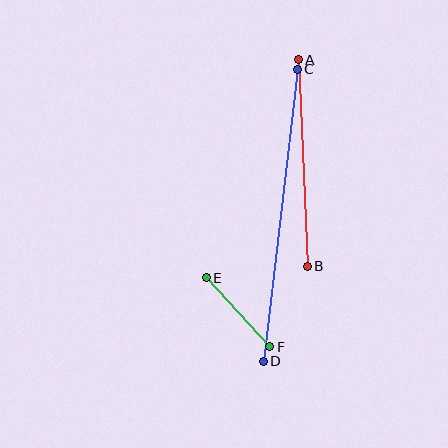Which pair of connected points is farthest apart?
Points C and D are farthest apart.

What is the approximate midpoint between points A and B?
The midpoint is at approximately (303, 163) pixels.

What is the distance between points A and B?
The distance is approximately 207 pixels.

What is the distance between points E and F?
The distance is approximately 94 pixels.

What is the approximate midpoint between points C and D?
The midpoint is at approximately (280, 215) pixels.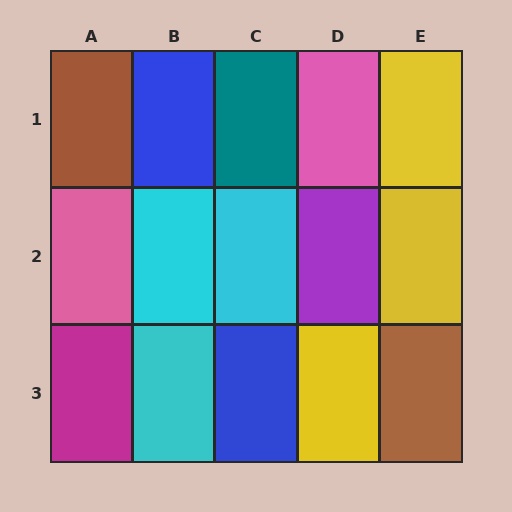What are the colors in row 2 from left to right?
Pink, cyan, cyan, purple, yellow.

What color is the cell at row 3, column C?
Blue.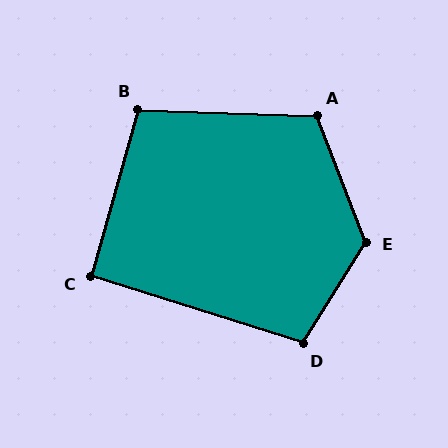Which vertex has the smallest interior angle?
C, at approximately 92 degrees.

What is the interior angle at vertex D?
Approximately 104 degrees (obtuse).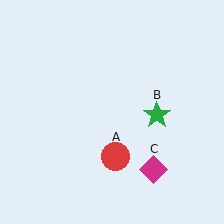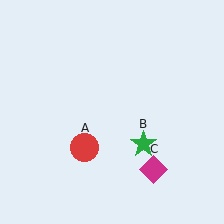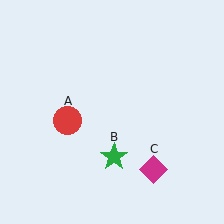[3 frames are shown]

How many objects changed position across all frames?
2 objects changed position: red circle (object A), green star (object B).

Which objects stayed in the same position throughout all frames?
Magenta diamond (object C) remained stationary.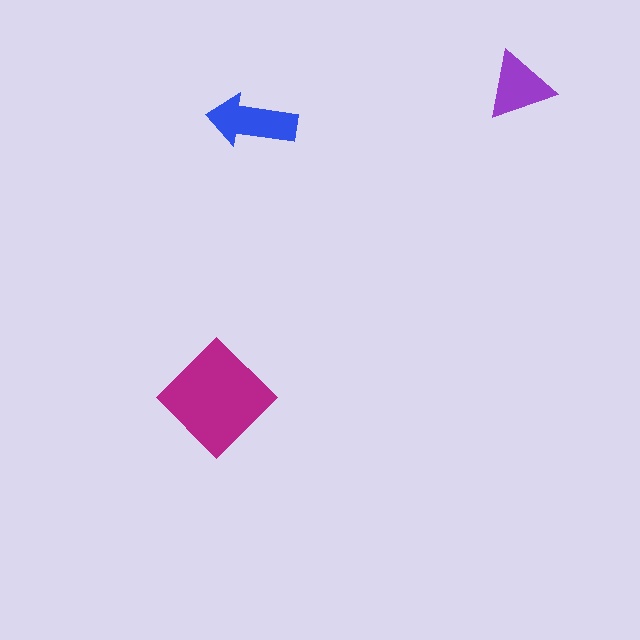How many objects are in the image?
There are 3 objects in the image.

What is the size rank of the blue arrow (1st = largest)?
2nd.